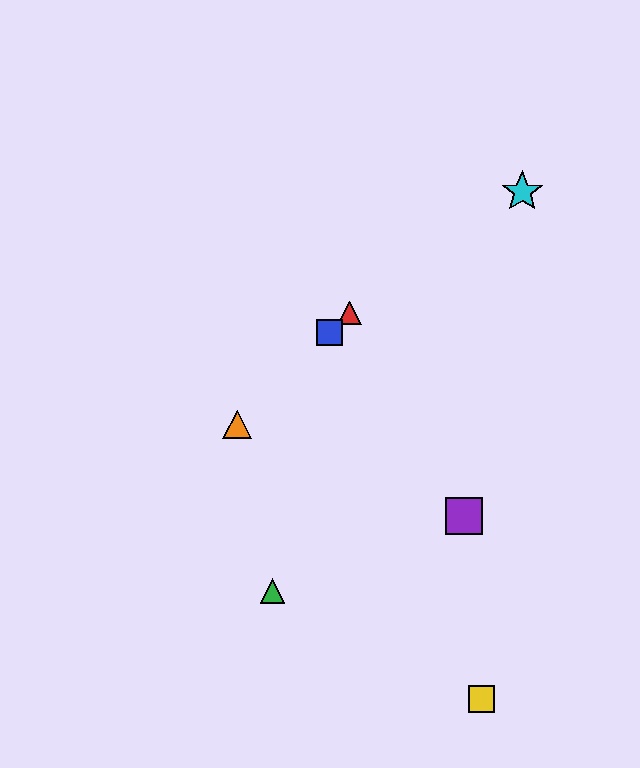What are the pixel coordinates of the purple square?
The purple square is at (464, 516).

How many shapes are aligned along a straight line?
3 shapes (the red triangle, the blue square, the orange triangle) are aligned along a straight line.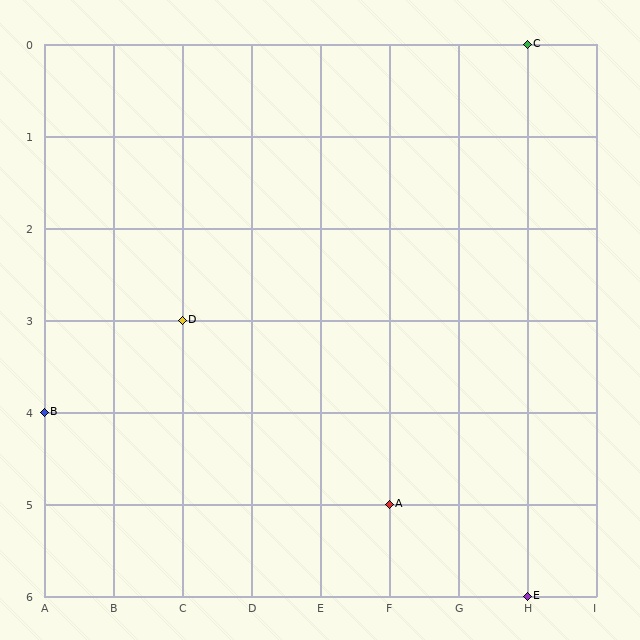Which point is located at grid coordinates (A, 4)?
Point B is at (A, 4).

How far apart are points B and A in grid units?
Points B and A are 5 columns and 1 row apart (about 5.1 grid units diagonally).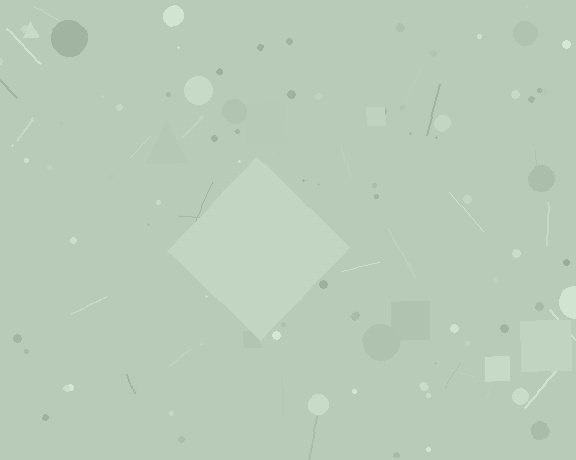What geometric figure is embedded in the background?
A diamond is embedded in the background.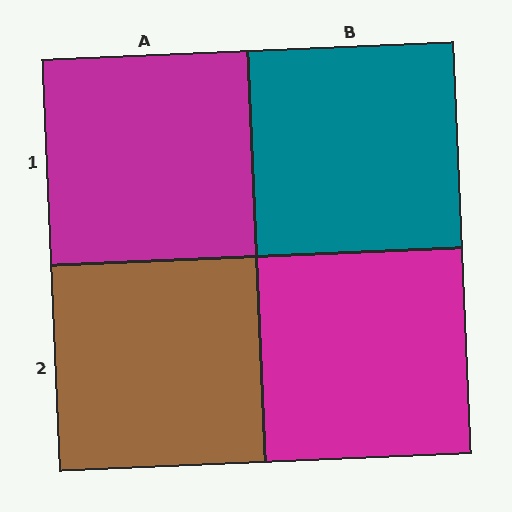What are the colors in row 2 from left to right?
Brown, magenta.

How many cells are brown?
1 cell is brown.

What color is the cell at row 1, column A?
Magenta.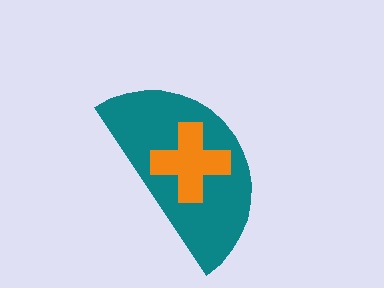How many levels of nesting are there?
2.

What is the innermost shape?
The orange cross.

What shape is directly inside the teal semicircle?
The orange cross.